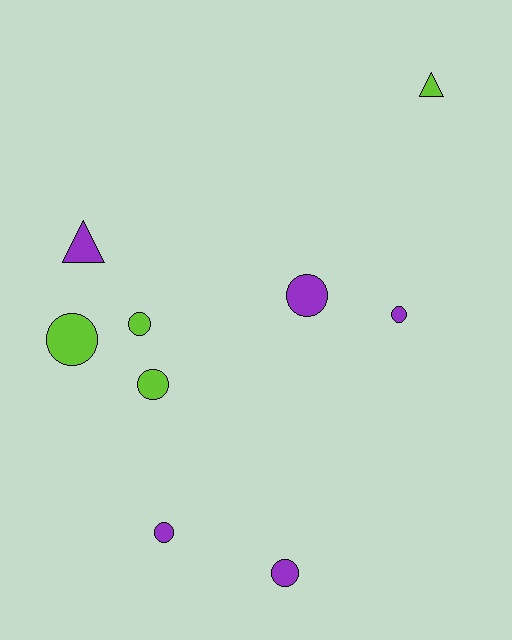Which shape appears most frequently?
Circle, with 7 objects.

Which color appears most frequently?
Purple, with 5 objects.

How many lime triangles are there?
There is 1 lime triangle.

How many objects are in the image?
There are 9 objects.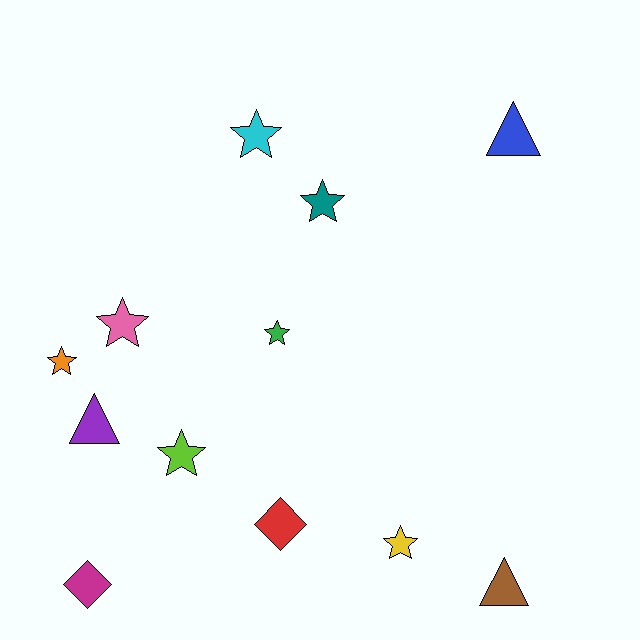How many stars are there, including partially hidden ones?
There are 7 stars.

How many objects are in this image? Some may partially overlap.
There are 12 objects.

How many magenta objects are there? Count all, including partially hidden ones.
There is 1 magenta object.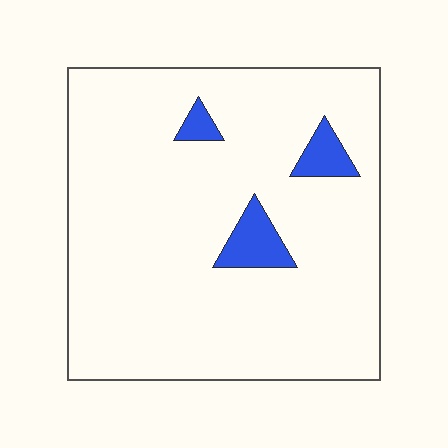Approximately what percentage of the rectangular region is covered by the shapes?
Approximately 5%.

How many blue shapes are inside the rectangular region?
3.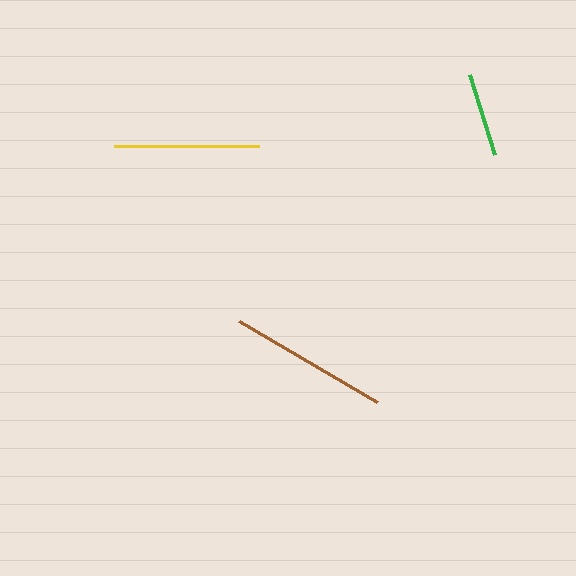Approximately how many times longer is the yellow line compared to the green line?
The yellow line is approximately 1.7 times the length of the green line.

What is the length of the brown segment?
The brown segment is approximately 160 pixels long.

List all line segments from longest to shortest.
From longest to shortest: brown, yellow, green.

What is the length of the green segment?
The green segment is approximately 84 pixels long.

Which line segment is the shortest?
The green line is the shortest at approximately 84 pixels.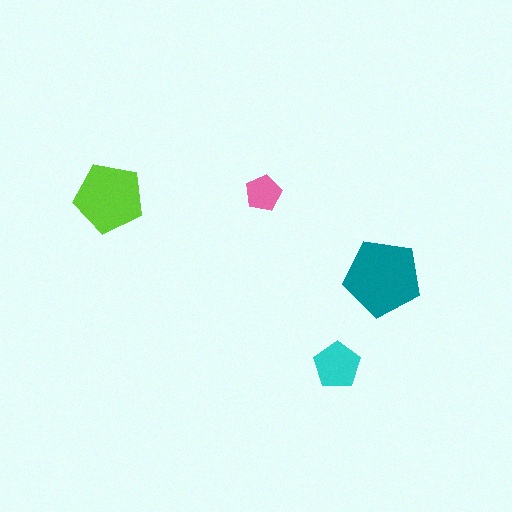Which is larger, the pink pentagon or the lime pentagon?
The lime one.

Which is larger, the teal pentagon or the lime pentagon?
The teal one.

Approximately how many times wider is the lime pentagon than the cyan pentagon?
About 1.5 times wider.